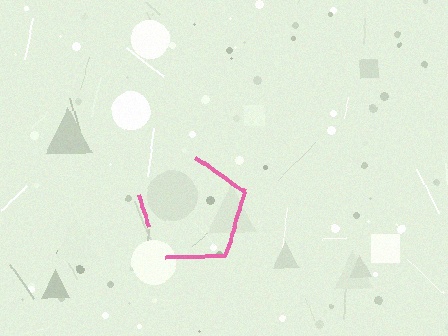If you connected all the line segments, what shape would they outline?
They would outline a pentagon.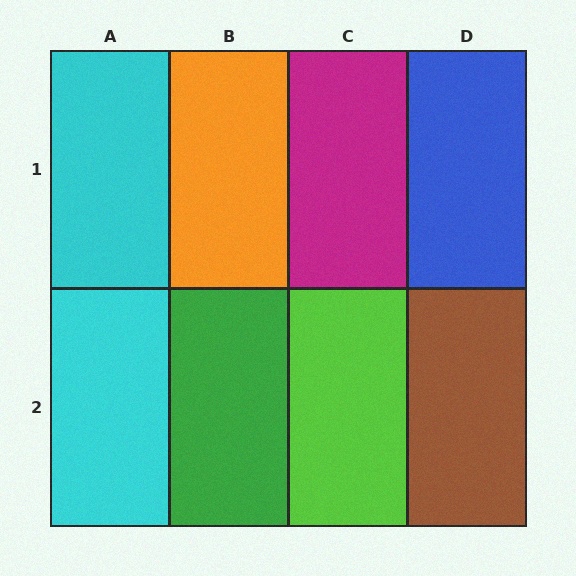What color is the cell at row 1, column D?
Blue.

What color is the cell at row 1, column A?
Cyan.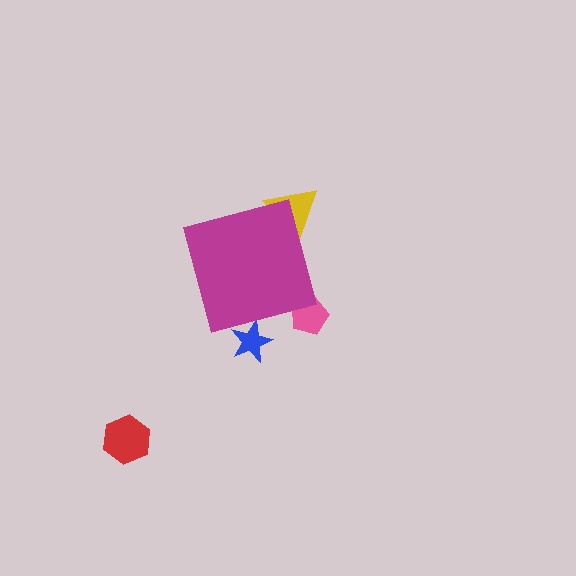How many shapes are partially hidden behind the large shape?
3 shapes are partially hidden.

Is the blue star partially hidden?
Yes, the blue star is partially hidden behind the magenta diamond.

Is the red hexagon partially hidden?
No, the red hexagon is fully visible.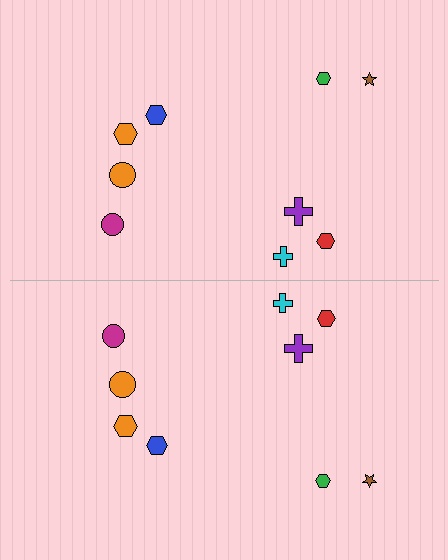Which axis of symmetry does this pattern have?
The pattern has a horizontal axis of symmetry running through the center of the image.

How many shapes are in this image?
There are 18 shapes in this image.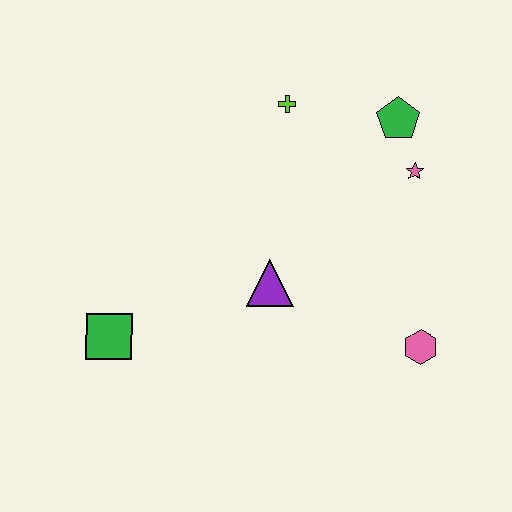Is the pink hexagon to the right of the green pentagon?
Yes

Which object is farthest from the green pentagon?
The green square is farthest from the green pentagon.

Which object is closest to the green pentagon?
The pink star is closest to the green pentagon.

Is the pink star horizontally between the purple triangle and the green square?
No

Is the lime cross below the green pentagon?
No